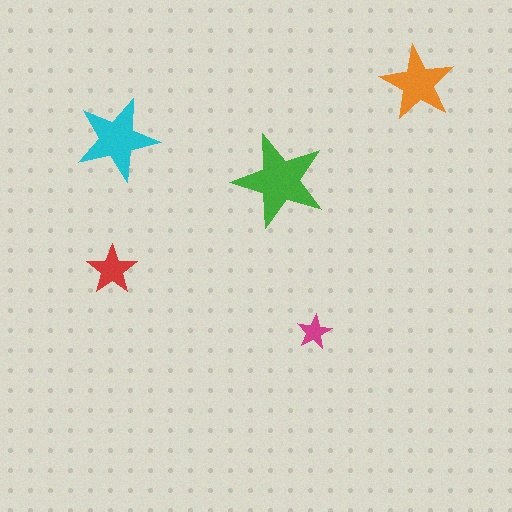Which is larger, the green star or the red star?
The green one.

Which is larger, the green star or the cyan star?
The green one.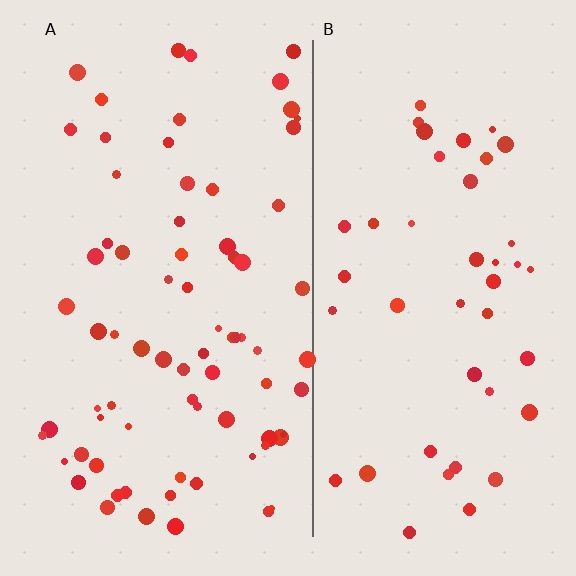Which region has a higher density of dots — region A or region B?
A (the left).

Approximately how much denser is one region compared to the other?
Approximately 1.7× — region A over region B.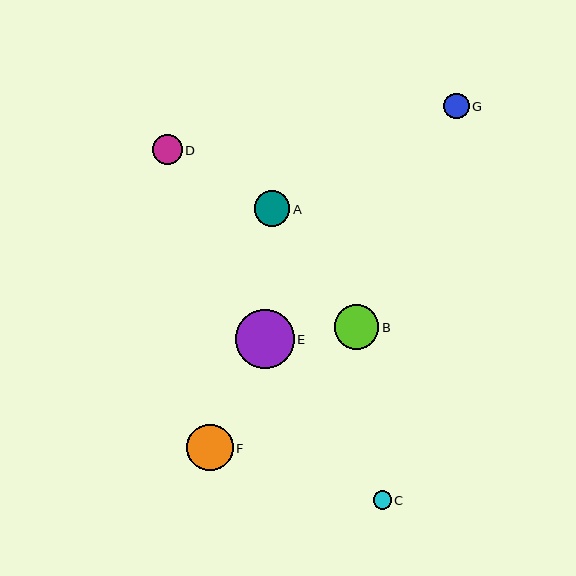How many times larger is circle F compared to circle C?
Circle F is approximately 2.6 times the size of circle C.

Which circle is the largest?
Circle E is the largest with a size of approximately 59 pixels.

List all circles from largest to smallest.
From largest to smallest: E, F, B, A, D, G, C.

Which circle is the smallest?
Circle C is the smallest with a size of approximately 18 pixels.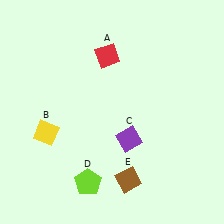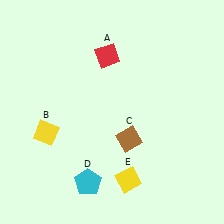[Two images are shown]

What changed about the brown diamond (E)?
In Image 1, E is brown. In Image 2, it changed to yellow.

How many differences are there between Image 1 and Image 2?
There are 3 differences between the two images.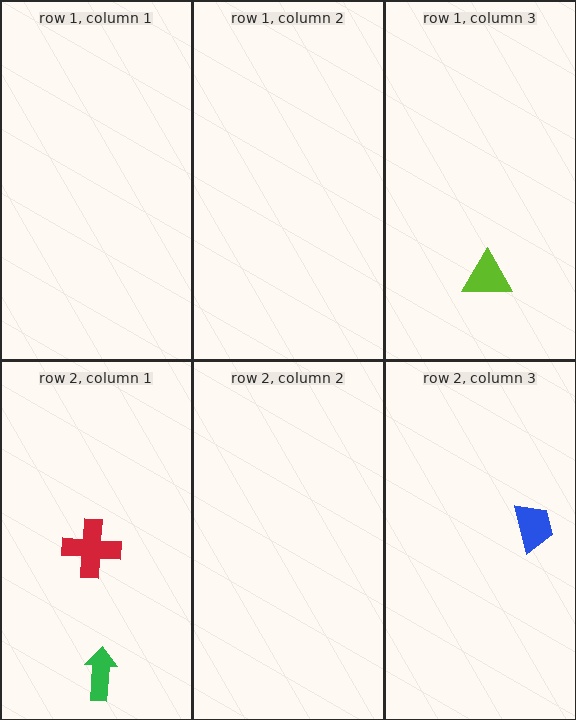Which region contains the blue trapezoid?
The row 2, column 3 region.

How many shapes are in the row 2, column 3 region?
1.